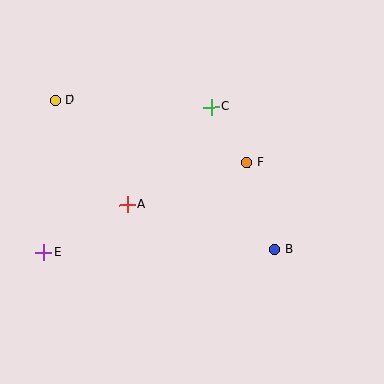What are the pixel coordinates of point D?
Point D is at (55, 100).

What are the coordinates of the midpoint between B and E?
The midpoint between B and E is at (160, 251).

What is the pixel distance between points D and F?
The distance between D and F is 201 pixels.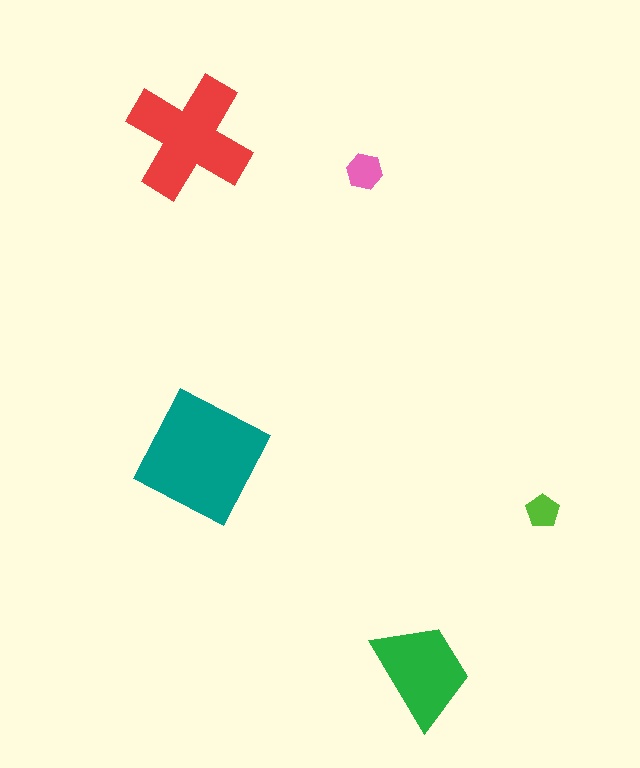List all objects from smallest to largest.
The lime pentagon, the pink hexagon, the green trapezoid, the red cross, the teal square.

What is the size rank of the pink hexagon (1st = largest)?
4th.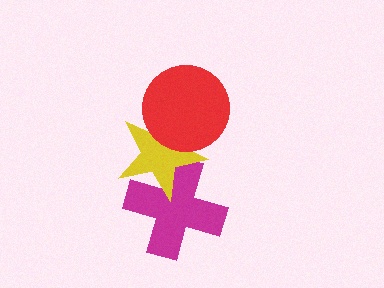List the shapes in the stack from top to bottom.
From top to bottom: the red circle, the yellow star, the magenta cross.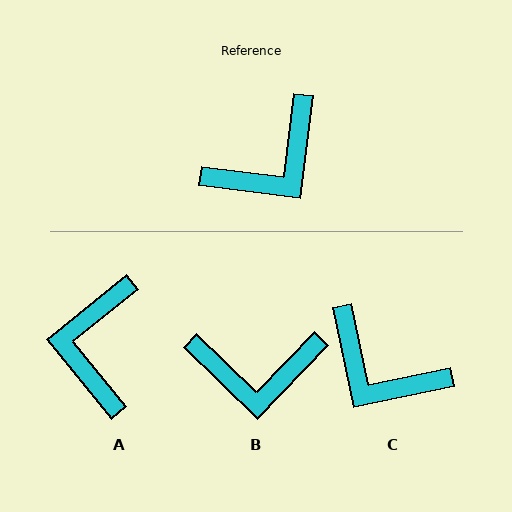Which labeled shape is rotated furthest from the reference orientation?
A, about 134 degrees away.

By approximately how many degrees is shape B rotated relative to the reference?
Approximately 37 degrees clockwise.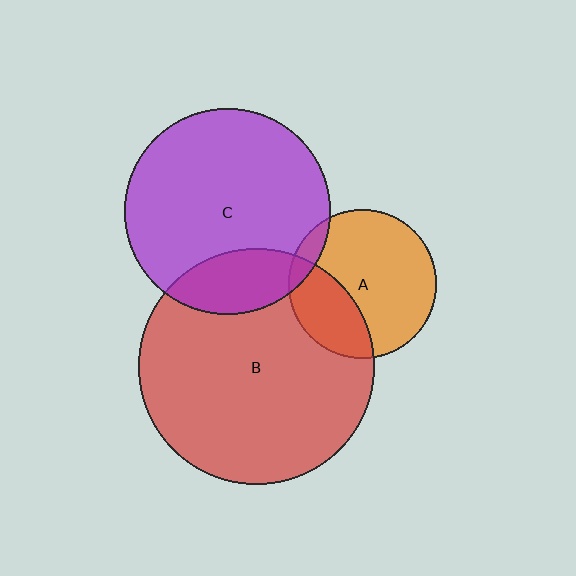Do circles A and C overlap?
Yes.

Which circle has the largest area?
Circle B (red).